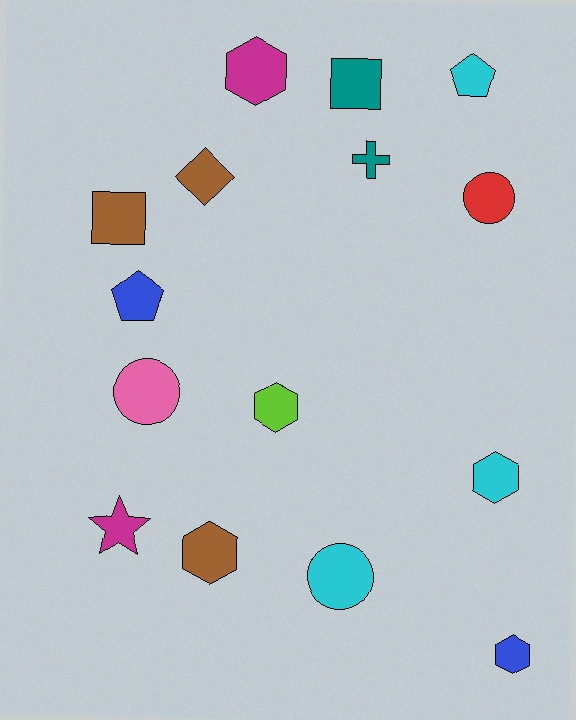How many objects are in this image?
There are 15 objects.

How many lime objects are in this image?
There is 1 lime object.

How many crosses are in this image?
There is 1 cross.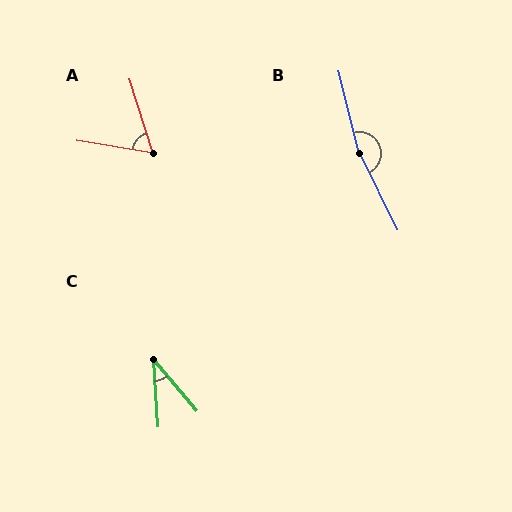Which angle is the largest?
B, at approximately 167 degrees.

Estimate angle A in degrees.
Approximately 63 degrees.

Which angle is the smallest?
C, at approximately 36 degrees.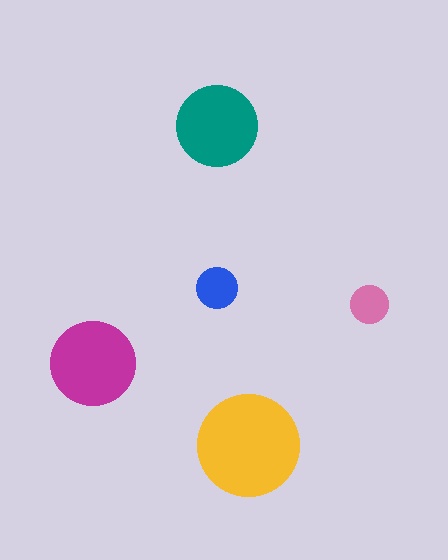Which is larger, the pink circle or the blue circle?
The blue one.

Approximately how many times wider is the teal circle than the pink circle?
About 2 times wider.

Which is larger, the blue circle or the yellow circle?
The yellow one.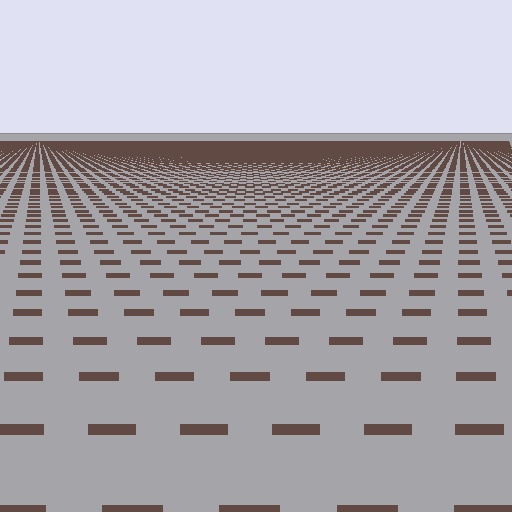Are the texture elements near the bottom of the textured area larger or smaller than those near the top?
Larger. Near the bottom, elements are closer to the viewer and appear at a bigger on-screen size.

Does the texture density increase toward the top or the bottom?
Density increases toward the top.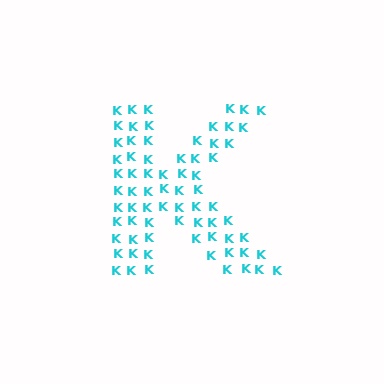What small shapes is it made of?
It is made of small letter K's.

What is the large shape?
The large shape is the letter K.